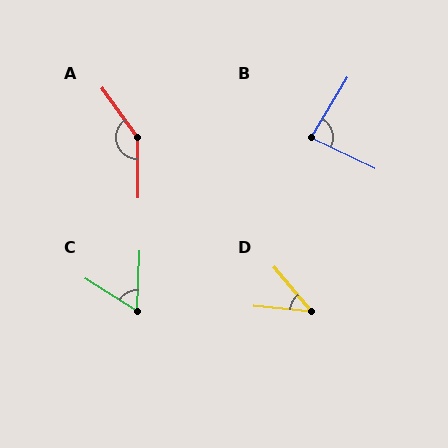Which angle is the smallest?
D, at approximately 45 degrees.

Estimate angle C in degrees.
Approximately 61 degrees.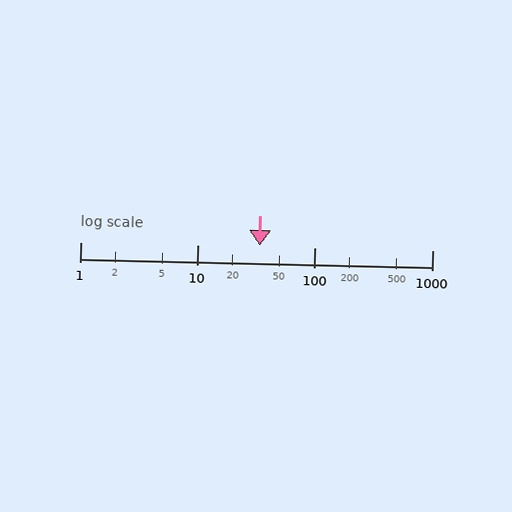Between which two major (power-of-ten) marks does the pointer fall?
The pointer is between 10 and 100.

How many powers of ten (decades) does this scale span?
The scale spans 3 decades, from 1 to 1000.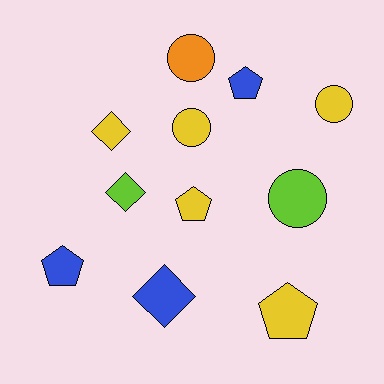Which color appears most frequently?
Yellow, with 5 objects.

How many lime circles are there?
There is 1 lime circle.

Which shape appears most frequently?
Pentagon, with 4 objects.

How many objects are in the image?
There are 11 objects.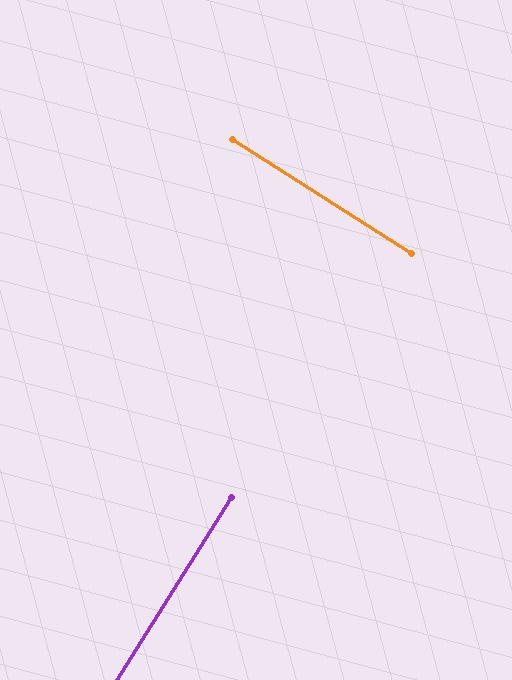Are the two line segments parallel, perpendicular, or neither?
Perpendicular — they meet at approximately 89°.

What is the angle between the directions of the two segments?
Approximately 89 degrees.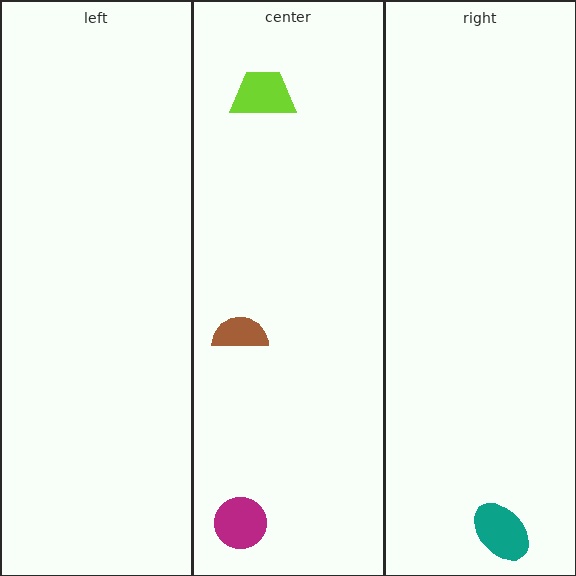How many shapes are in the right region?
1.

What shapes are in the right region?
The teal ellipse.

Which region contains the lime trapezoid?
The center region.